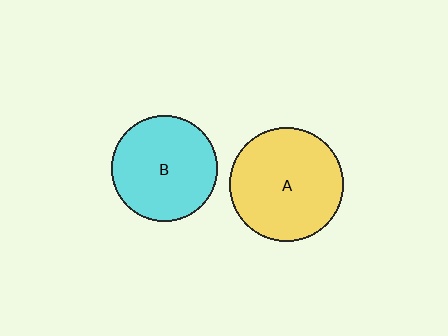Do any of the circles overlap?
No, none of the circles overlap.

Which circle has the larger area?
Circle A (yellow).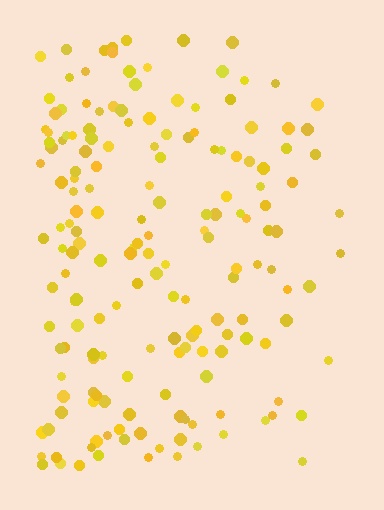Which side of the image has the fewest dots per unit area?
The right.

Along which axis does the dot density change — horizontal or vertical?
Horizontal.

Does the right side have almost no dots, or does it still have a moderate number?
Still a moderate number, just noticeably fewer than the left.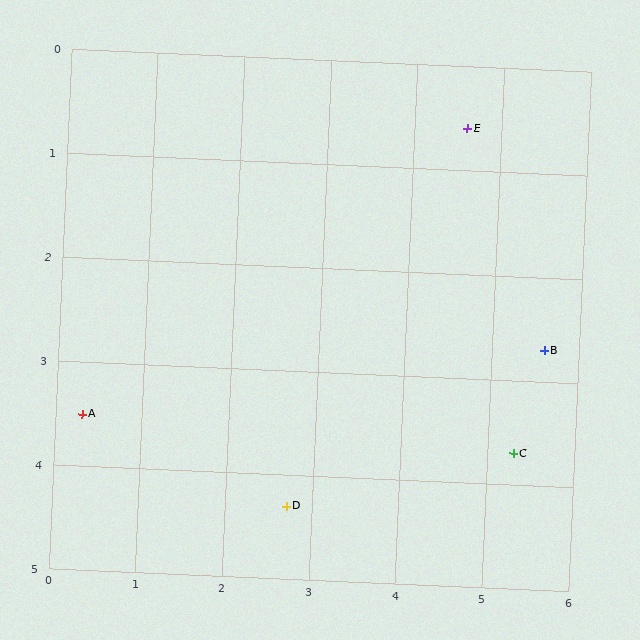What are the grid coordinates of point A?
Point A is at approximately (0.3, 3.5).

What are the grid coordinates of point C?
Point C is at approximately (5.3, 3.7).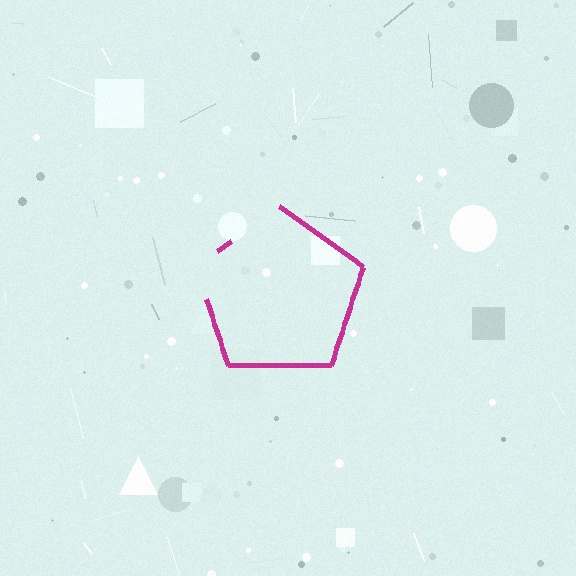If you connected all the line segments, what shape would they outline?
They would outline a pentagon.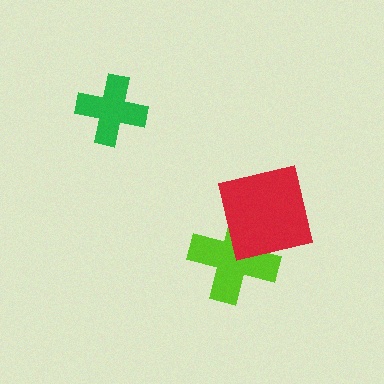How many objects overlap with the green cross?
0 objects overlap with the green cross.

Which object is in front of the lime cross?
The red square is in front of the lime cross.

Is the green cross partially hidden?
No, no other shape covers it.